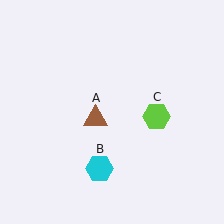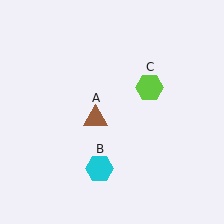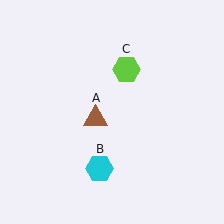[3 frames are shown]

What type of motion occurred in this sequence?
The lime hexagon (object C) rotated counterclockwise around the center of the scene.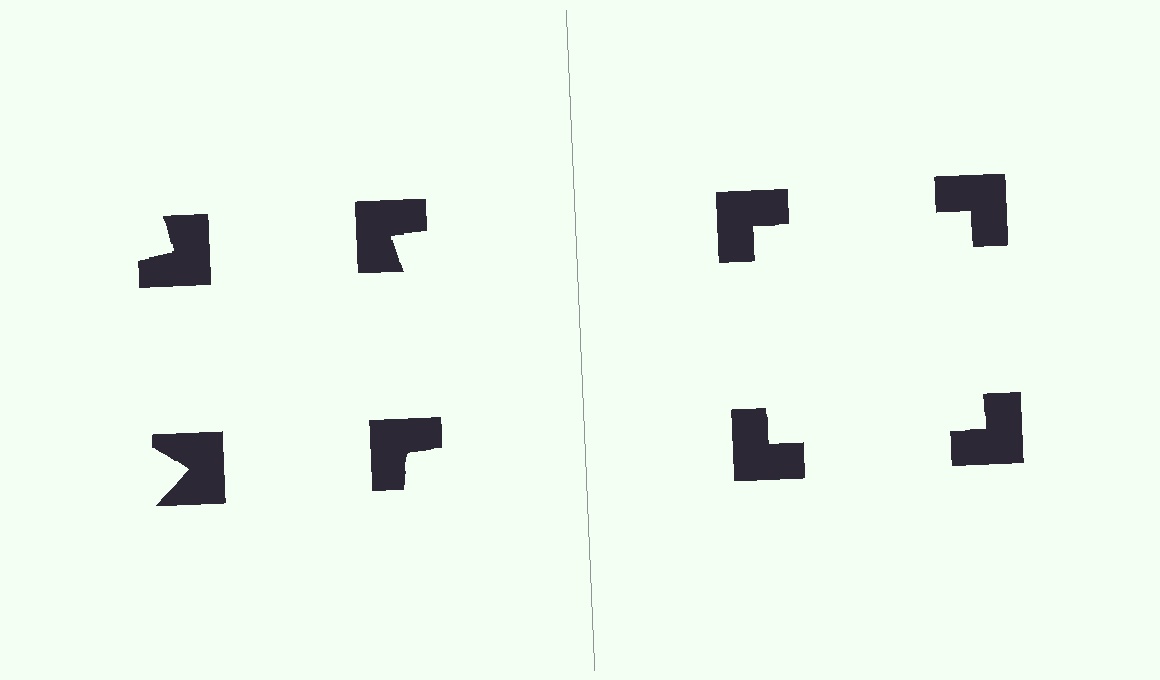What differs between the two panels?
The notched squares are positioned identically on both sides; only the wedge orientations differ. On the right they align to a square; on the left they are misaligned.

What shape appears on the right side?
An illusory square.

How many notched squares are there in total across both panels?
8 — 4 on each side.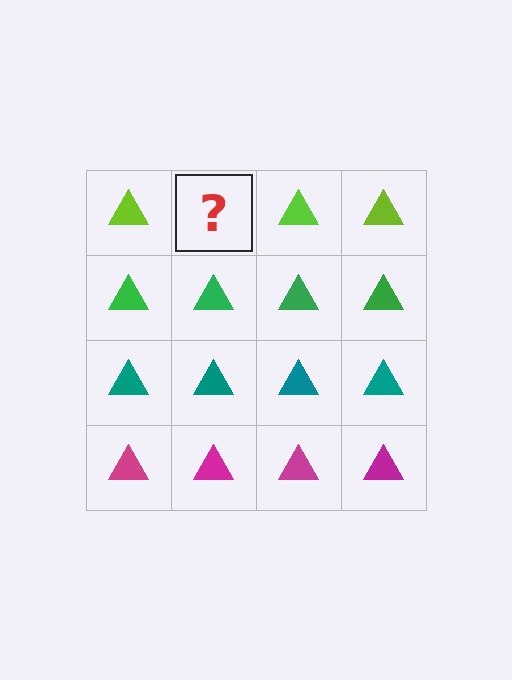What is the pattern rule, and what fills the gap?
The rule is that each row has a consistent color. The gap should be filled with a lime triangle.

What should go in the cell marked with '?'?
The missing cell should contain a lime triangle.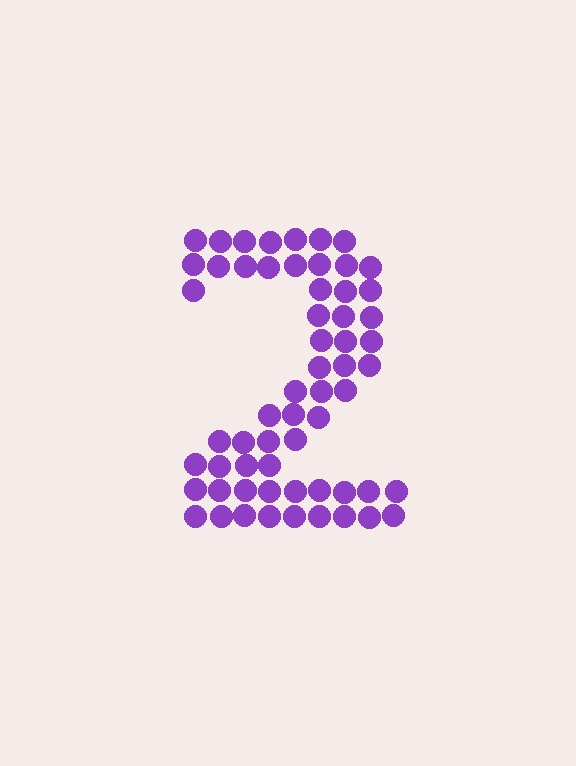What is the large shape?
The large shape is the digit 2.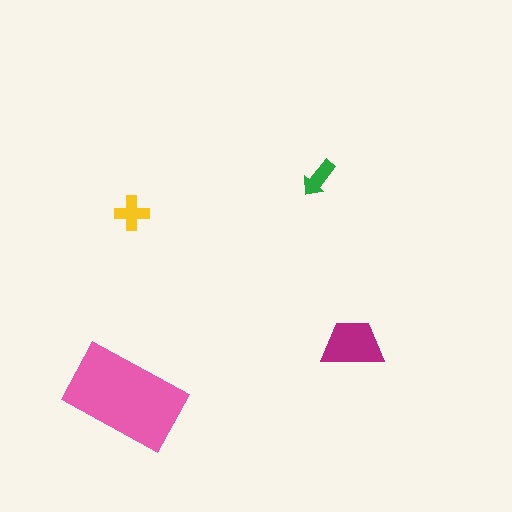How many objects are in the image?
There are 4 objects in the image.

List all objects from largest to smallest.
The pink rectangle, the magenta trapezoid, the yellow cross, the green arrow.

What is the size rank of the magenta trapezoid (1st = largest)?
2nd.